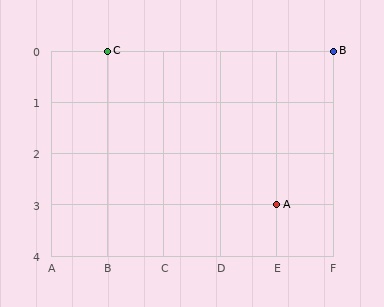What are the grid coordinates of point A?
Point A is at grid coordinates (E, 3).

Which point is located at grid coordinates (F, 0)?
Point B is at (F, 0).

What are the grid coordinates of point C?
Point C is at grid coordinates (B, 0).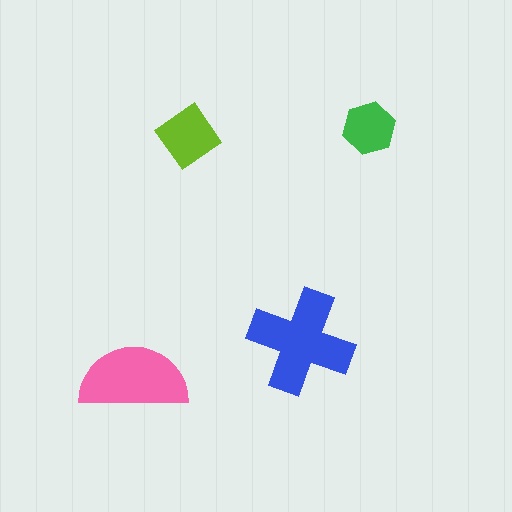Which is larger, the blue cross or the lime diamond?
The blue cross.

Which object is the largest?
The blue cross.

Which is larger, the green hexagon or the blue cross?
The blue cross.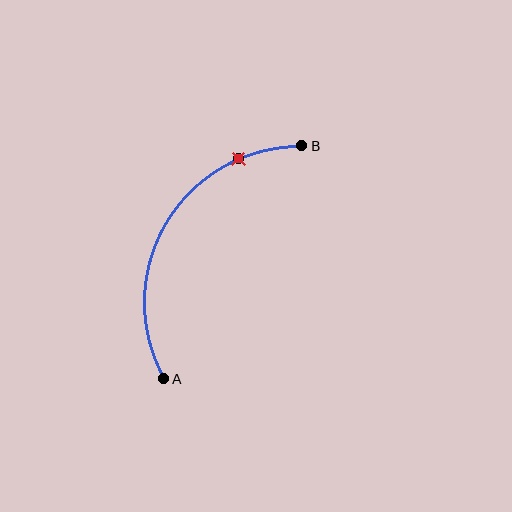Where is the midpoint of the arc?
The arc midpoint is the point on the curve farthest from the straight line joining A and B. It sits to the left of that line.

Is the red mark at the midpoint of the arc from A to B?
No. The red mark lies on the arc but is closer to endpoint B. The arc midpoint would be at the point on the curve equidistant along the arc from both A and B.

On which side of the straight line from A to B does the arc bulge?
The arc bulges to the left of the straight line connecting A and B.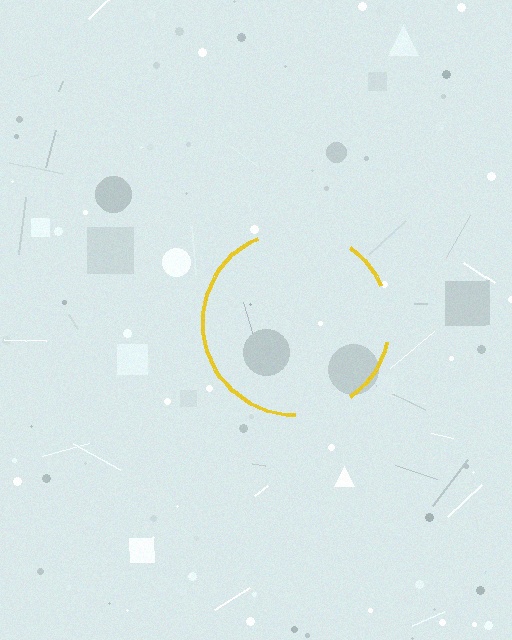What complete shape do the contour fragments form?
The contour fragments form a circle.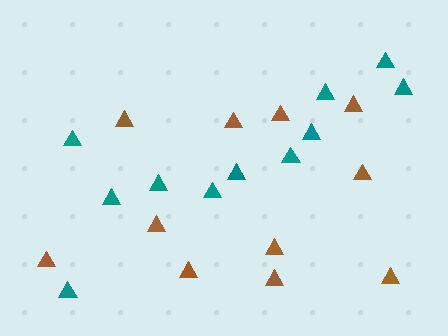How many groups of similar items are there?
There are 2 groups: one group of brown triangles (11) and one group of teal triangles (11).